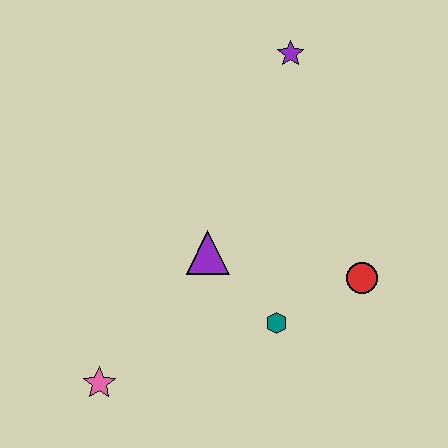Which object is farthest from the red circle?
The pink star is farthest from the red circle.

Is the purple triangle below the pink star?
No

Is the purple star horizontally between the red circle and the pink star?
Yes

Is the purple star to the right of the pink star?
Yes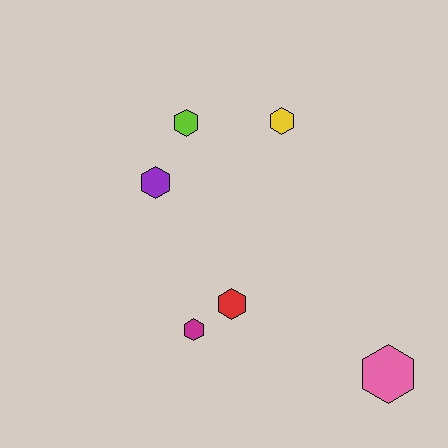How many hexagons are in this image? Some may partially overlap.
There are 6 hexagons.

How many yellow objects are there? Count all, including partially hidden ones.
There is 1 yellow object.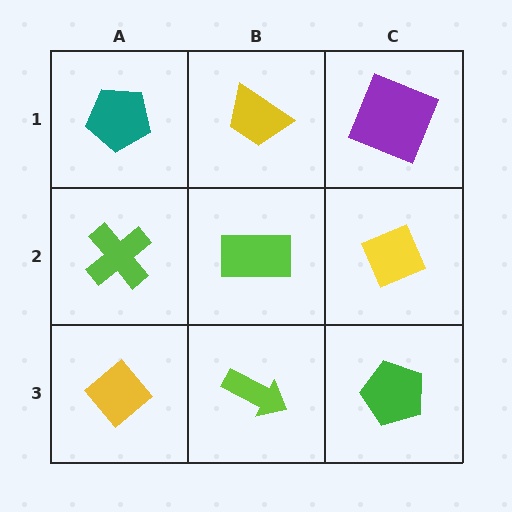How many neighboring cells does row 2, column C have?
3.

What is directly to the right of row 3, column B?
A green pentagon.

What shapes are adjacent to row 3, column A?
A lime cross (row 2, column A), a lime arrow (row 3, column B).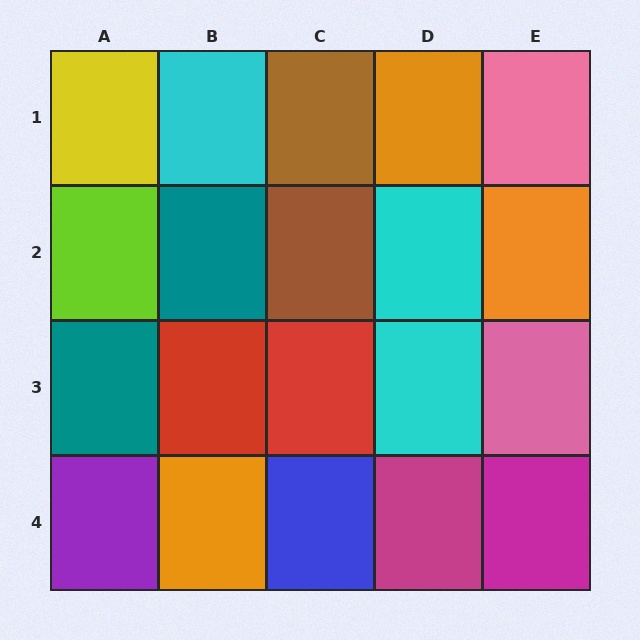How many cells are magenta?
2 cells are magenta.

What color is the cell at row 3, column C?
Red.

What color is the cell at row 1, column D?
Orange.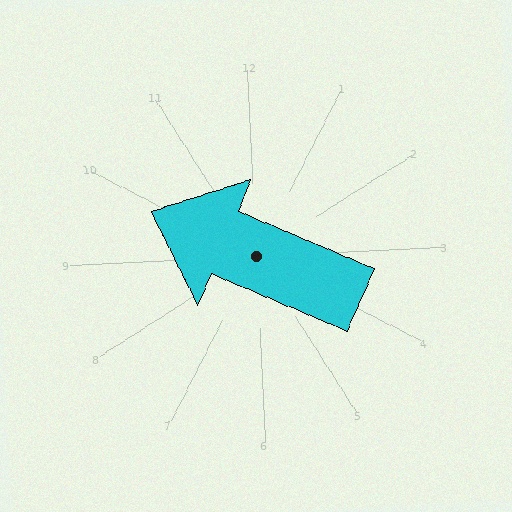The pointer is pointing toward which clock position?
Roughly 10 o'clock.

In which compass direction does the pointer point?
Northwest.